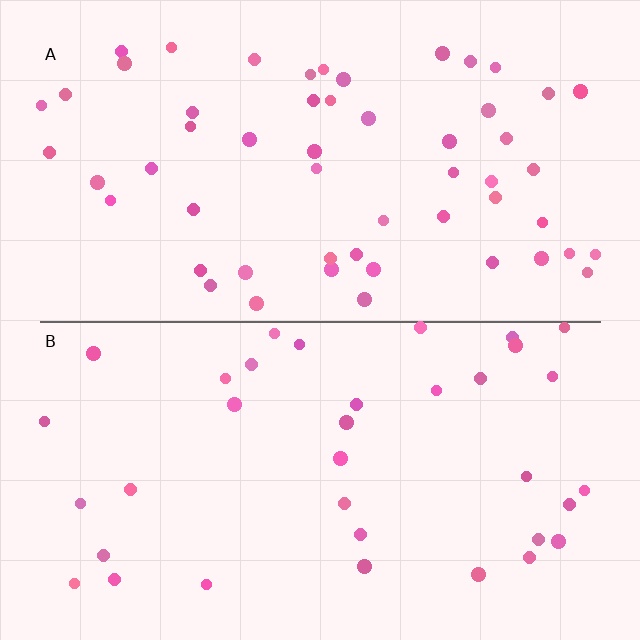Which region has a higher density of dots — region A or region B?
A (the top).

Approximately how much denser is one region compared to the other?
Approximately 1.5× — region A over region B.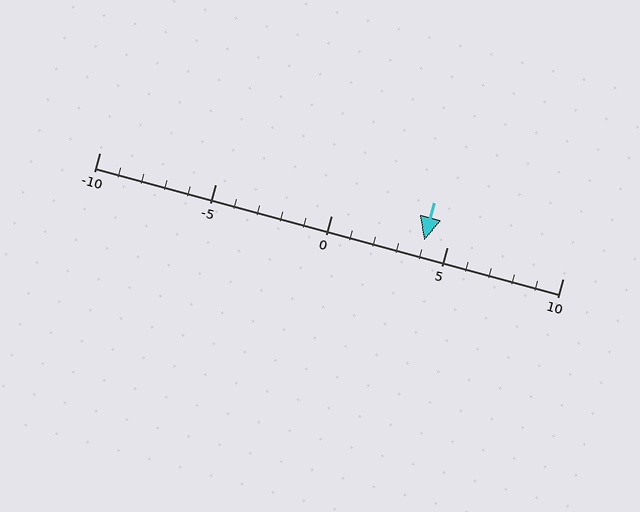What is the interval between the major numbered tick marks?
The major tick marks are spaced 5 units apart.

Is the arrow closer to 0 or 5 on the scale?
The arrow is closer to 5.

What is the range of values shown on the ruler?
The ruler shows values from -10 to 10.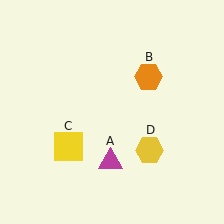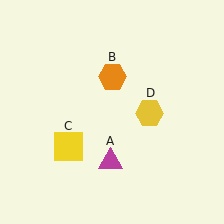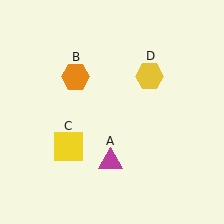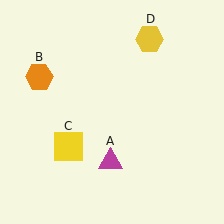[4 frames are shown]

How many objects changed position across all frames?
2 objects changed position: orange hexagon (object B), yellow hexagon (object D).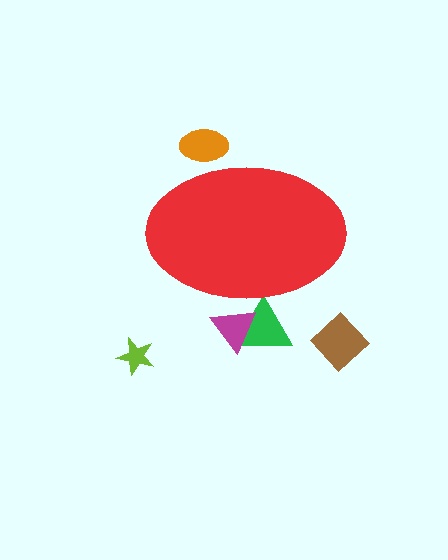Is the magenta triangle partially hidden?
Yes, the magenta triangle is partially hidden behind the red ellipse.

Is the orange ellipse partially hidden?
Yes, the orange ellipse is partially hidden behind the red ellipse.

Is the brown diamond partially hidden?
No, the brown diamond is fully visible.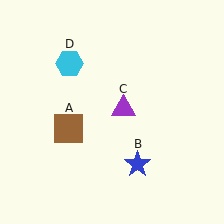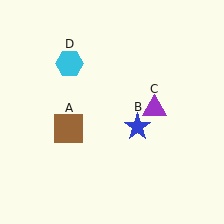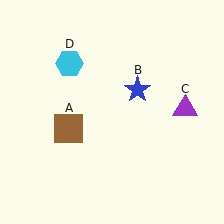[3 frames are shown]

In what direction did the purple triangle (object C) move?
The purple triangle (object C) moved right.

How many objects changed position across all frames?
2 objects changed position: blue star (object B), purple triangle (object C).